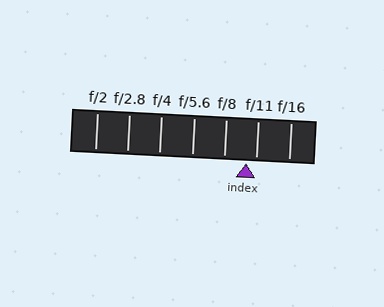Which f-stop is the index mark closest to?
The index mark is closest to f/11.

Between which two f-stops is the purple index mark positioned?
The index mark is between f/8 and f/11.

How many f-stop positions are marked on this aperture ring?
There are 7 f-stop positions marked.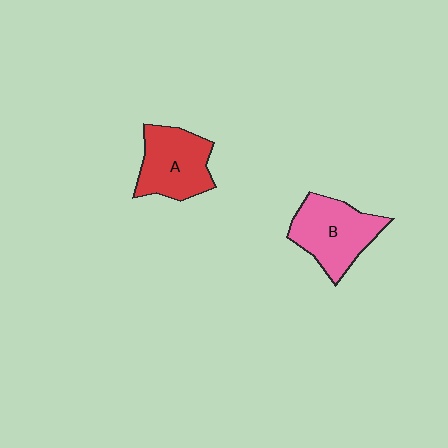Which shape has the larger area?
Shape B (pink).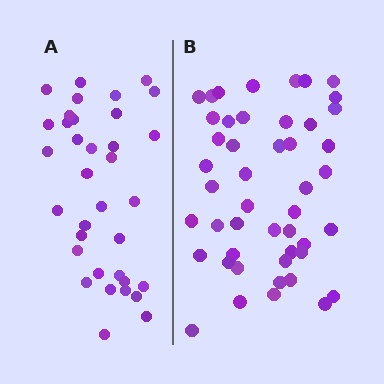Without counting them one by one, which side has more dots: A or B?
Region B (the right region) has more dots.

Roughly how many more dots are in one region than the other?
Region B has roughly 12 or so more dots than region A.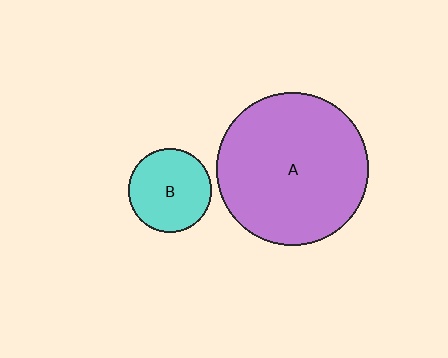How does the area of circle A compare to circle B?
Approximately 3.4 times.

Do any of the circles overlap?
No, none of the circles overlap.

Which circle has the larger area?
Circle A (purple).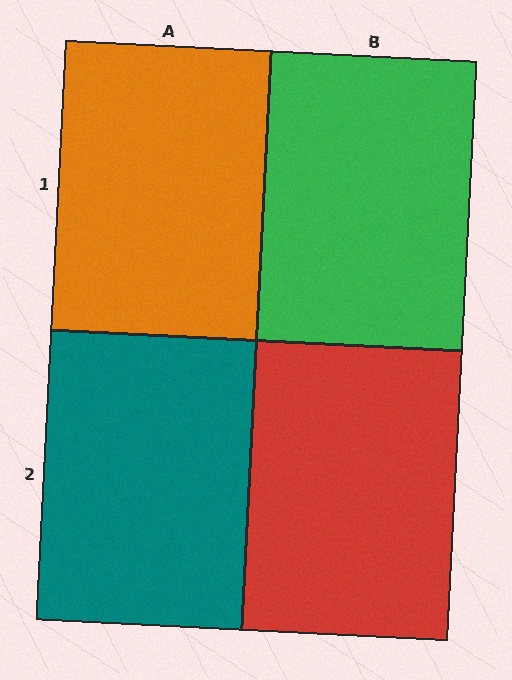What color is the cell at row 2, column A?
Teal.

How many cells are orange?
1 cell is orange.